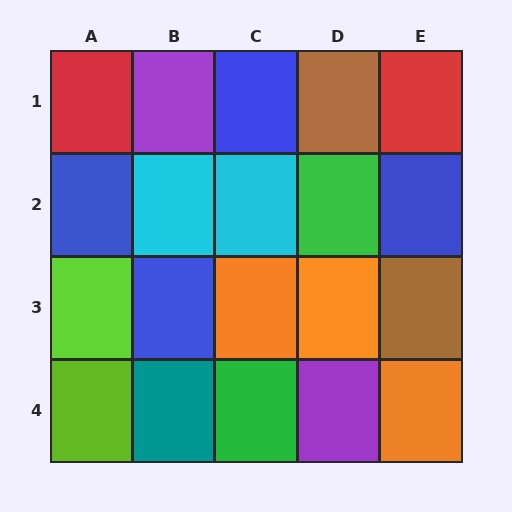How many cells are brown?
2 cells are brown.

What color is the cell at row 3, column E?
Brown.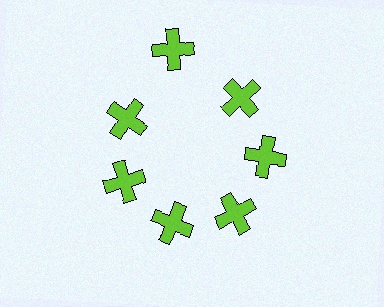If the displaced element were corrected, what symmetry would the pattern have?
It would have 7-fold rotational symmetry — the pattern would map onto itself every 51 degrees.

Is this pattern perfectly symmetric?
No. The 7 lime crosses are arranged in a ring, but one element near the 12 o'clock position is pushed outward from the center, breaking the 7-fold rotational symmetry.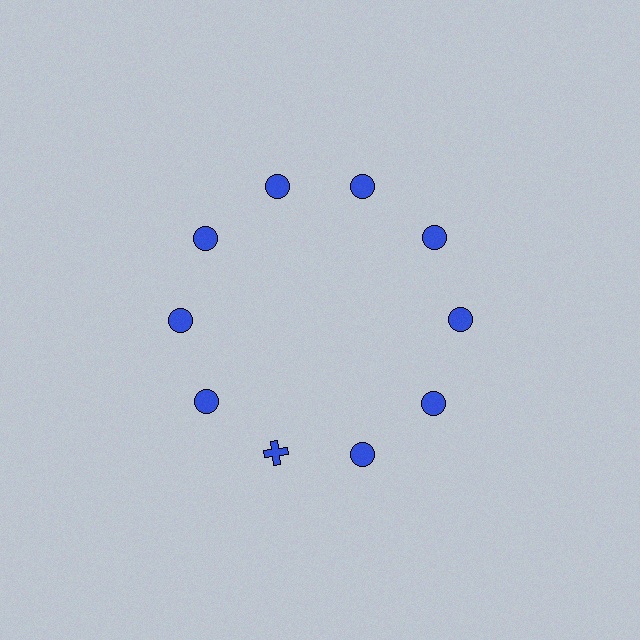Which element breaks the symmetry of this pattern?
The blue cross at roughly the 7 o'clock position breaks the symmetry. All other shapes are blue circles.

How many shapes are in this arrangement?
There are 10 shapes arranged in a ring pattern.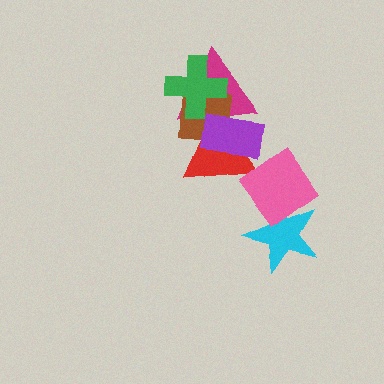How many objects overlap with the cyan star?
1 object overlaps with the cyan star.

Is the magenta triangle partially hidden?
Yes, it is partially covered by another shape.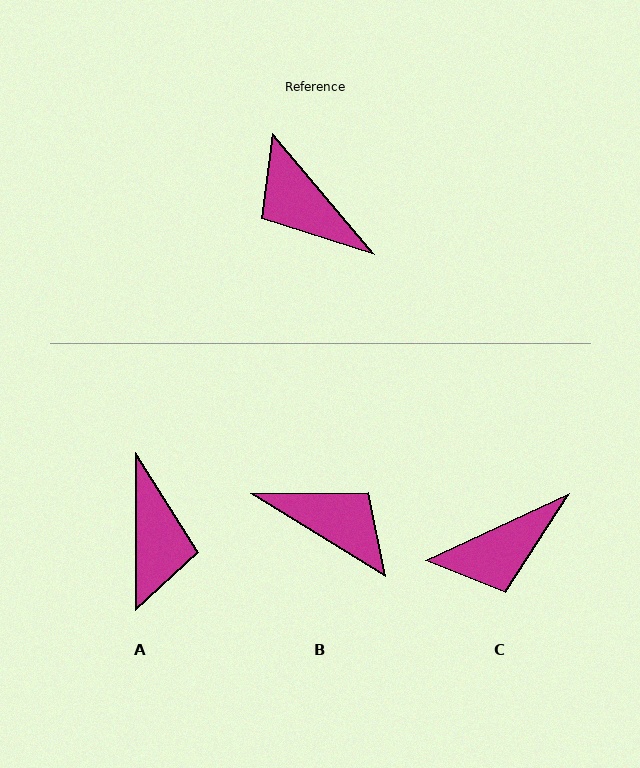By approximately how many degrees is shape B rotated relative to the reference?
Approximately 162 degrees clockwise.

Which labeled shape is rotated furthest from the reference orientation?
B, about 162 degrees away.